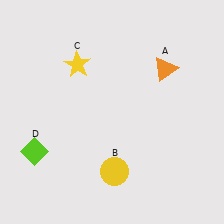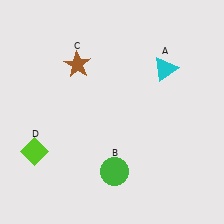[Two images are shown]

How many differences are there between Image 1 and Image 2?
There are 3 differences between the two images.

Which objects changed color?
A changed from orange to cyan. B changed from yellow to green. C changed from yellow to brown.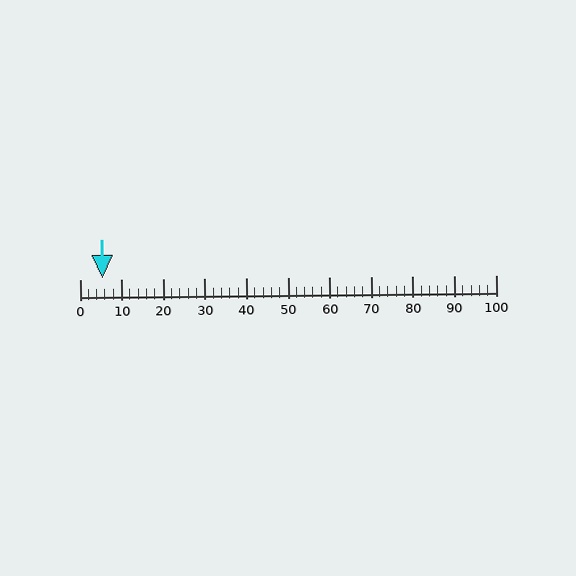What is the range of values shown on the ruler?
The ruler shows values from 0 to 100.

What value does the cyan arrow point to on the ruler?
The cyan arrow points to approximately 5.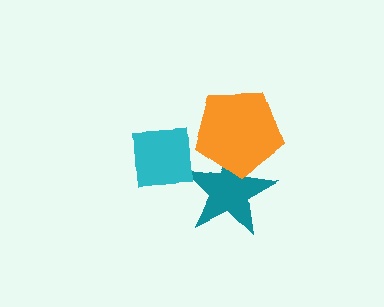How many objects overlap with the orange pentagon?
1 object overlaps with the orange pentagon.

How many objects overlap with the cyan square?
1 object overlaps with the cyan square.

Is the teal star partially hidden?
Yes, it is partially covered by another shape.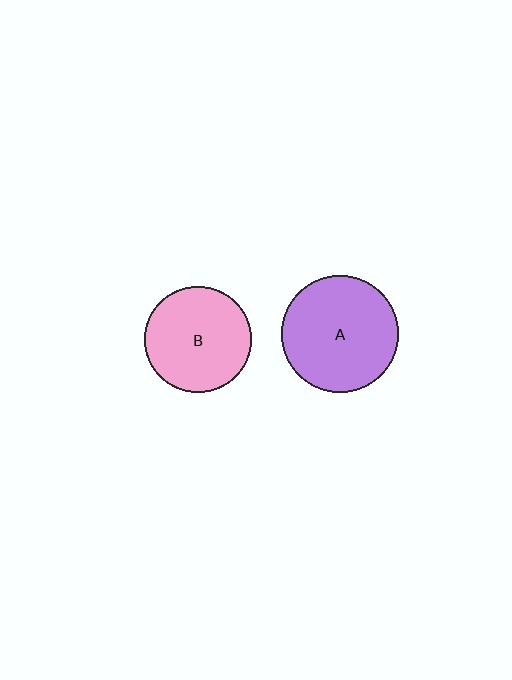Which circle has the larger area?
Circle A (purple).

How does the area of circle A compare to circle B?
Approximately 1.2 times.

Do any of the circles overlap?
No, none of the circles overlap.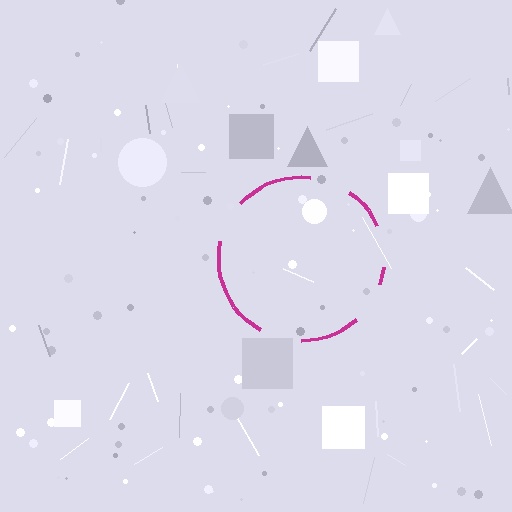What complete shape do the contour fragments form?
The contour fragments form a circle.